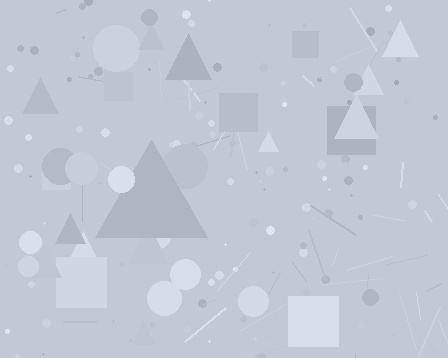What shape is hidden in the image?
A triangle is hidden in the image.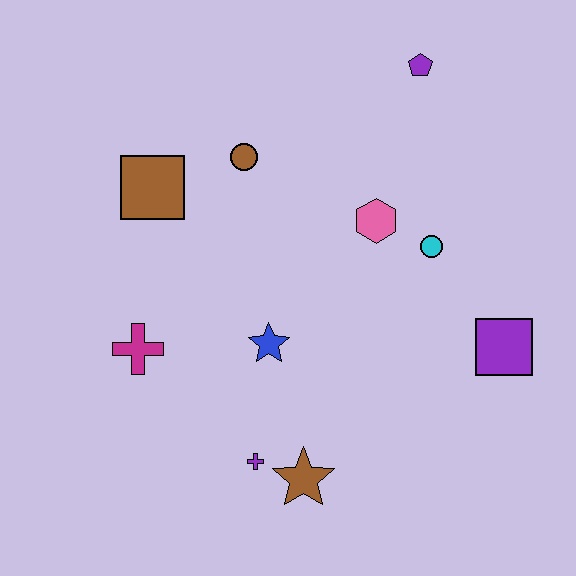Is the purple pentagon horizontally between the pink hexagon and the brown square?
No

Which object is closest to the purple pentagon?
The pink hexagon is closest to the purple pentagon.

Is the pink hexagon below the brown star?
No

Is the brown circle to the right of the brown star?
No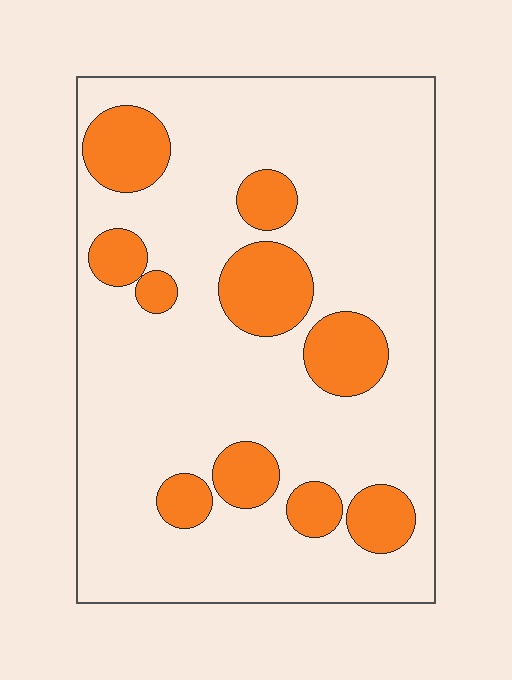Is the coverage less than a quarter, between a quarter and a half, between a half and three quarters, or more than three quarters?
Less than a quarter.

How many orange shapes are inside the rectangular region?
10.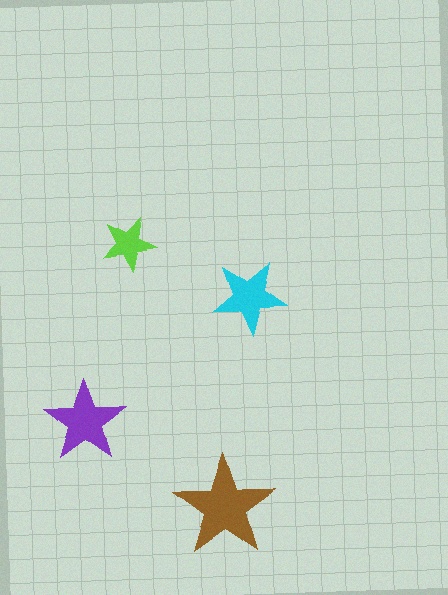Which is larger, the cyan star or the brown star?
The brown one.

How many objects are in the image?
There are 4 objects in the image.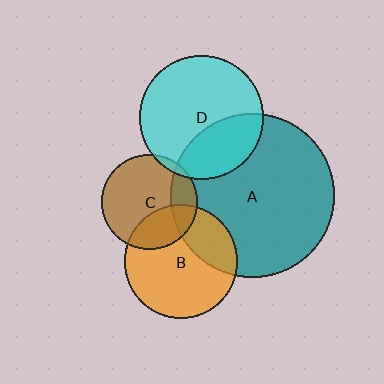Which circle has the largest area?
Circle A (teal).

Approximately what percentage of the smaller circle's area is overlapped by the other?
Approximately 30%.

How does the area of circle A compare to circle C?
Approximately 2.9 times.